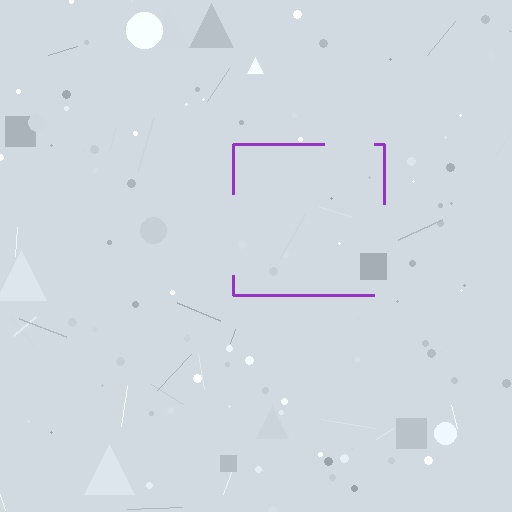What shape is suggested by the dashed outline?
The dashed outline suggests a square.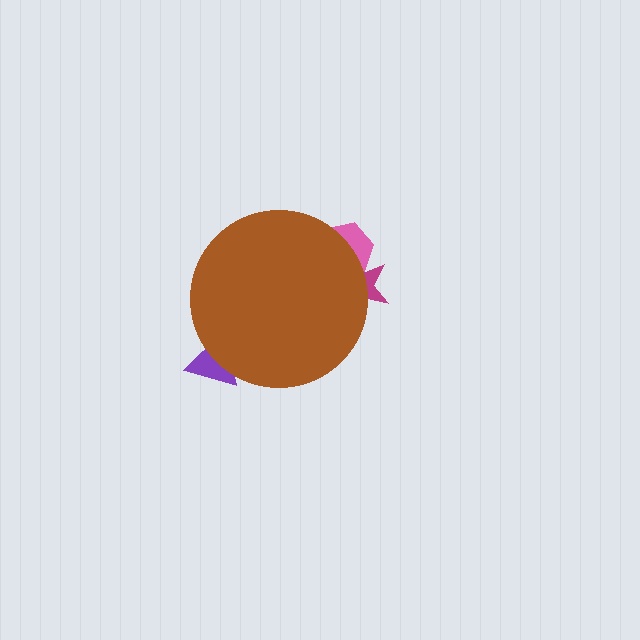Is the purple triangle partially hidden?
Yes, the purple triangle is partially hidden behind the brown circle.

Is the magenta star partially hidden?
Yes, the magenta star is partially hidden behind the brown circle.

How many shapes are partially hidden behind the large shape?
3 shapes are partially hidden.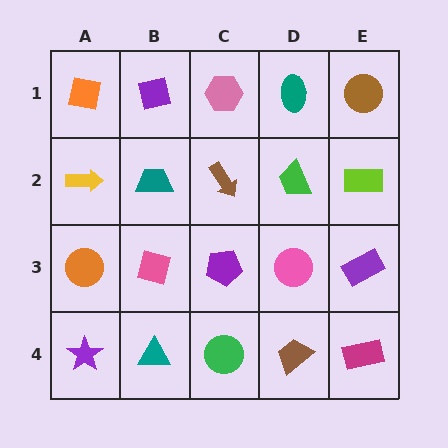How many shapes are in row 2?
5 shapes.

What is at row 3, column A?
An orange circle.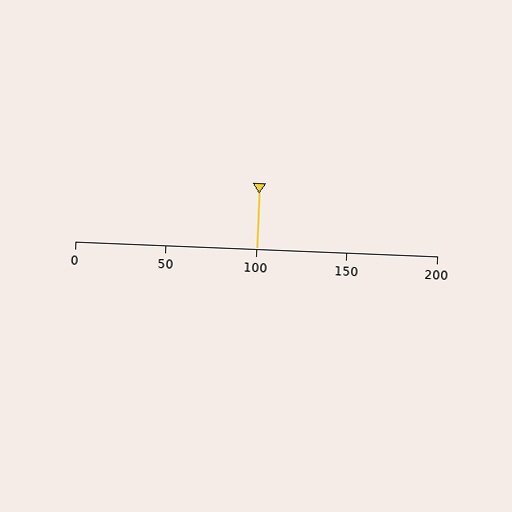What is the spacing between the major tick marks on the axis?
The major ticks are spaced 50 apart.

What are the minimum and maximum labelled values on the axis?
The axis runs from 0 to 200.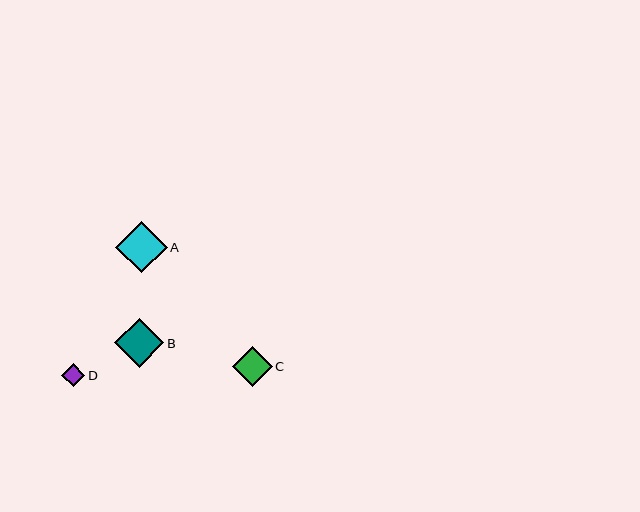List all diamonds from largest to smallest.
From largest to smallest: A, B, C, D.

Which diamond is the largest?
Diamond A is the largest with a size of approximately 52 pixels.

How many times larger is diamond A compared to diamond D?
Diamond A is approximately 2.2 times the size of diamond D.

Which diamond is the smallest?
Diamond D is the smallest with a size of approximately 23 pixels.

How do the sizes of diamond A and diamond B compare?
Diamond A and diamond B are approximately the same size.